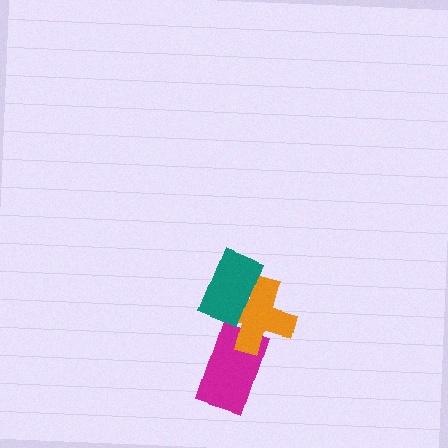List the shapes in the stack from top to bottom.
From top to bottom: the teal rectangle, the orange cross, the magenta rectangle.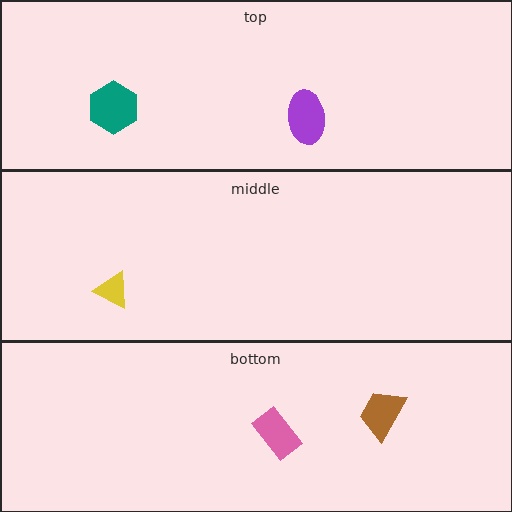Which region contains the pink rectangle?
The bottom region.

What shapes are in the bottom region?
The pink rectangle, the brown trapezoid.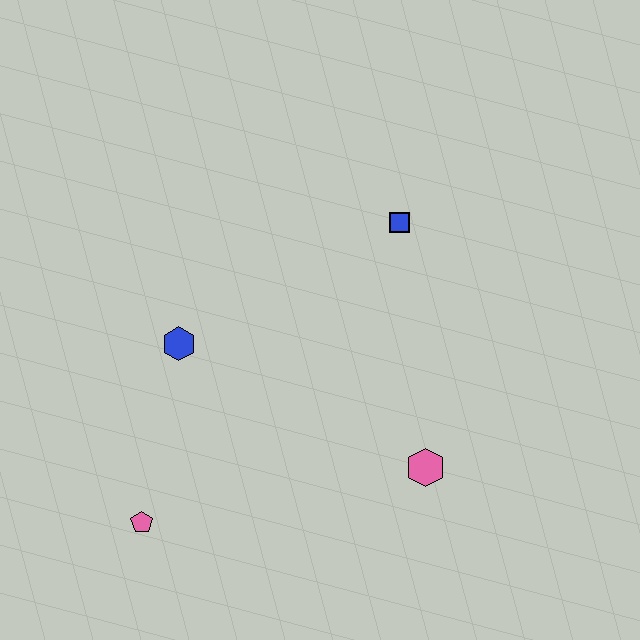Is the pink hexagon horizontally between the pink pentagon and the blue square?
No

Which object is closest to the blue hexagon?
The pink pentagon is closest to the blue hexagon.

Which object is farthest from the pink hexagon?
The pink pentagon is farthest from the pink hexagon.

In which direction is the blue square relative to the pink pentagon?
The blue square is above the pink pentagon.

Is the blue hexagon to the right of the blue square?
No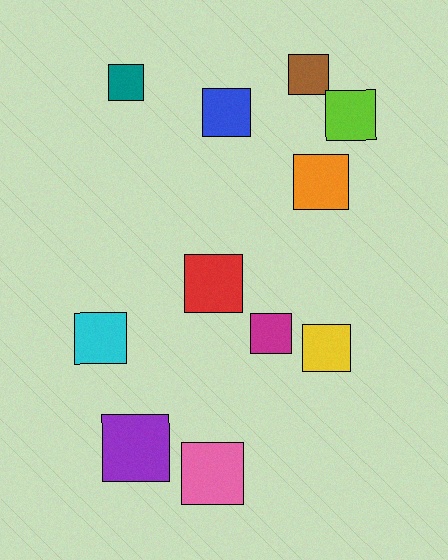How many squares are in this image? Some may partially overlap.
There are 11 squares.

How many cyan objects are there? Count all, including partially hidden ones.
There is 1 cyan object.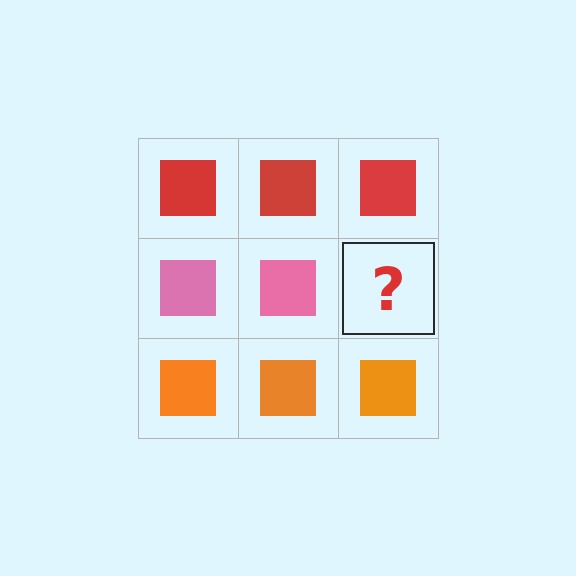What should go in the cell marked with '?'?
The missing cell should contain a pink square.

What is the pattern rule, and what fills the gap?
The rule is that each row has a consistent color. The gap should be filled with a pink square.